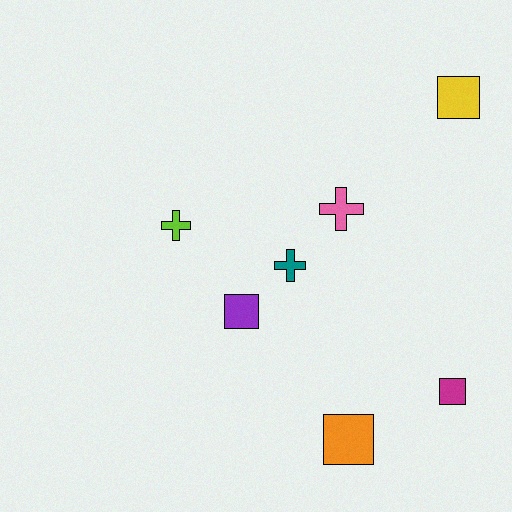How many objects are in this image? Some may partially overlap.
There are 7 objects.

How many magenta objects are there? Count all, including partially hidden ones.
There is 1 magenta object.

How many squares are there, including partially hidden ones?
There are 4 squares.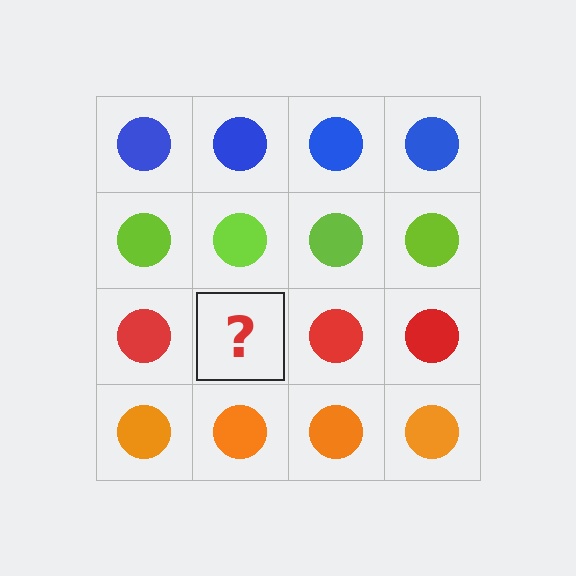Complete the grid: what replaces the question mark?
The question mark should be replaced with a red circle.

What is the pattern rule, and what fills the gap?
The rule is that each row has a consistent color. The gap should be filled with a red circle.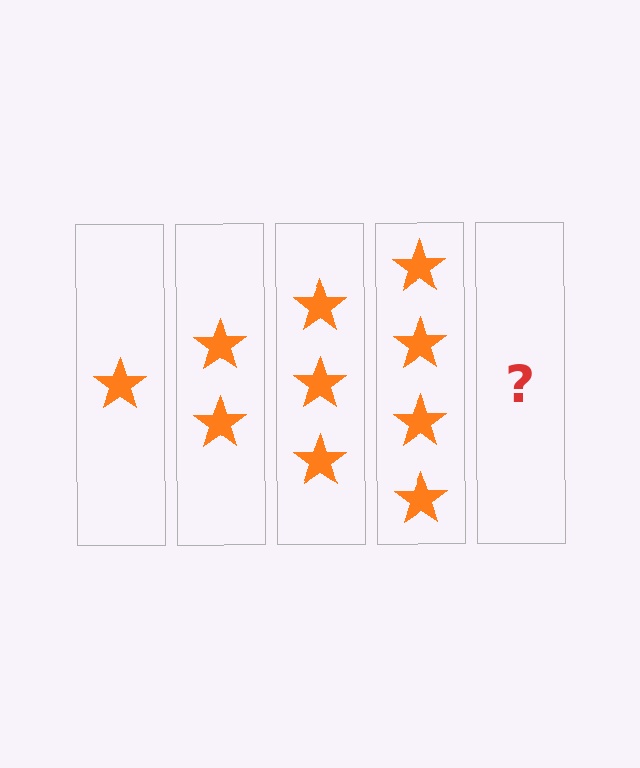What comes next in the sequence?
The next element should be 5 stars.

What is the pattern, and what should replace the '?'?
The pattern is that each step adds one more star. The '?' should be 5 stars.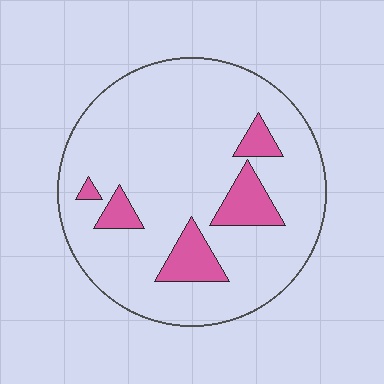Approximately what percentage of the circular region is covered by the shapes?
Approximately 15%.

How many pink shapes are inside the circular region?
5.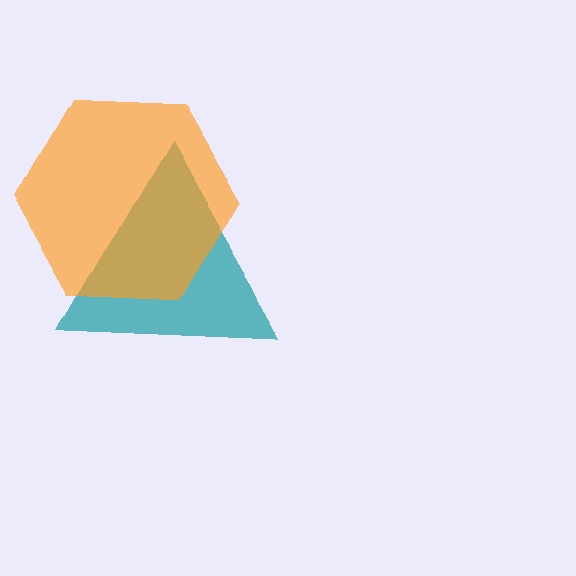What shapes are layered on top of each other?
The layered shapes are: a teal triangle, an orange hexagon.